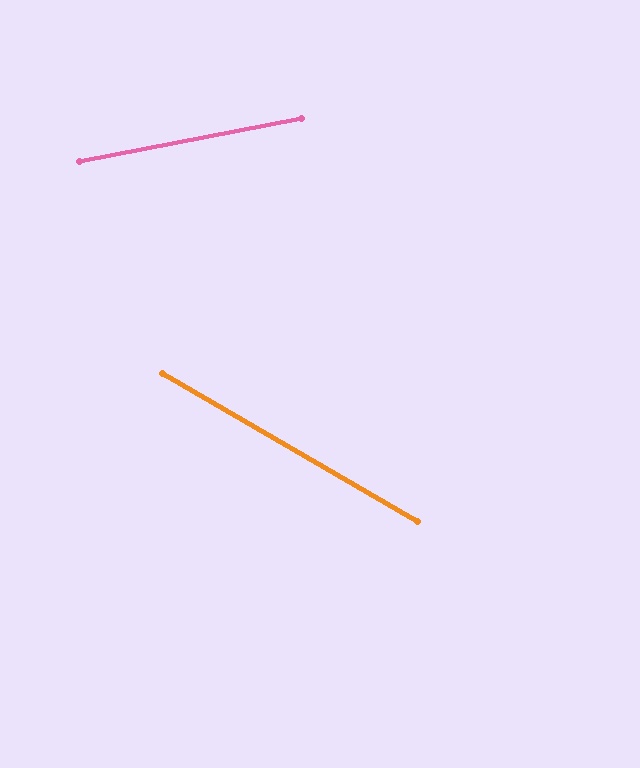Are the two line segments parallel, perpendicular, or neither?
Neither parallel nor perpendicular — they differ by about 41°.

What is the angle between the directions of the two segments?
Approximately 41 degrees.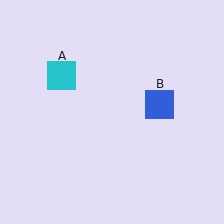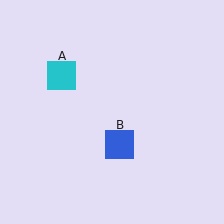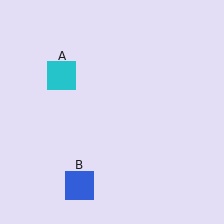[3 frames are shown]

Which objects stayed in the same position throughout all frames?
Cyan square (object A) remained stationary.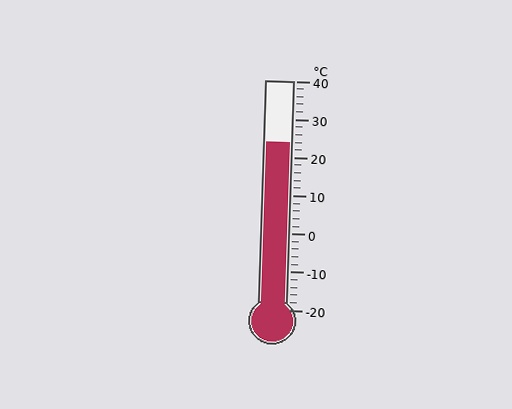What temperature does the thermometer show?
The thermometer shows approximately 24°C.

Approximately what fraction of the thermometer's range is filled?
The thermometer is filled to approximately 75% of its range.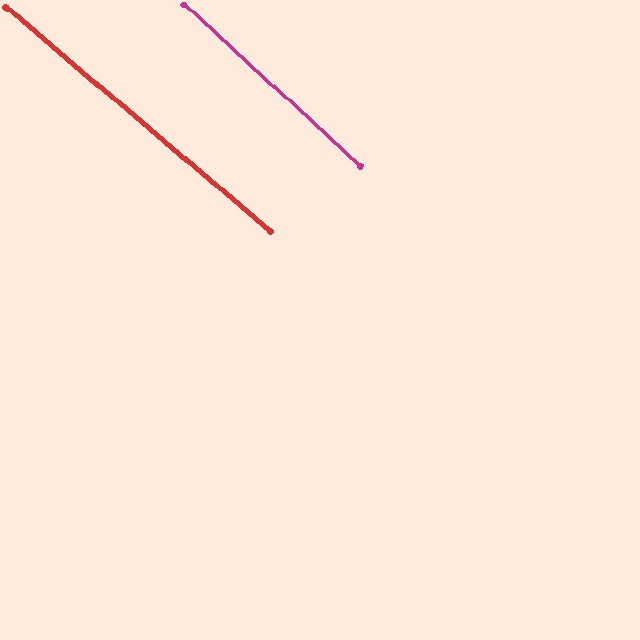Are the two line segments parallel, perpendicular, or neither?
Parallel — their directions differ by only 2.0°.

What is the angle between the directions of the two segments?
Approximately 2 degrees.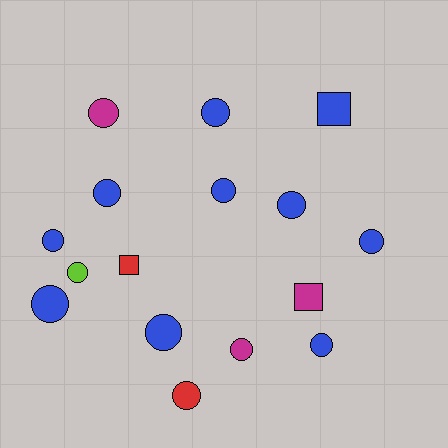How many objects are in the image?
There are 16 objects.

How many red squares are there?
There is 1 red square.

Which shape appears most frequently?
Circle, with 13 objects.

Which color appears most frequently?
Blue, with 10 objects.